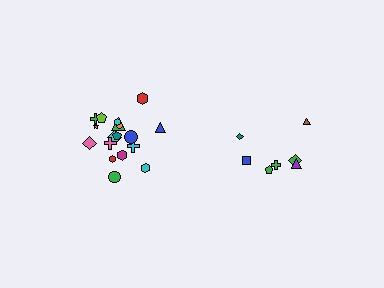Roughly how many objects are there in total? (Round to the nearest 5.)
Roughly 25 objects in total.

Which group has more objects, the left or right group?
The left group.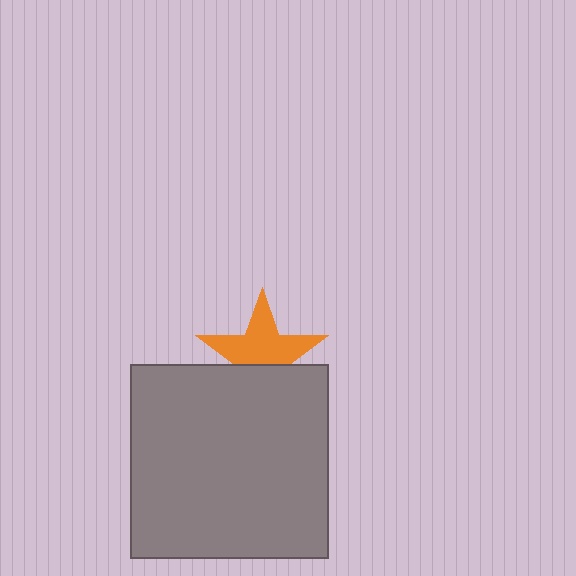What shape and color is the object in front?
The object in front is a gray rectangle.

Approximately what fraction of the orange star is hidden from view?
Roughly 38% of the orange star is hidden behind the gray rectangle.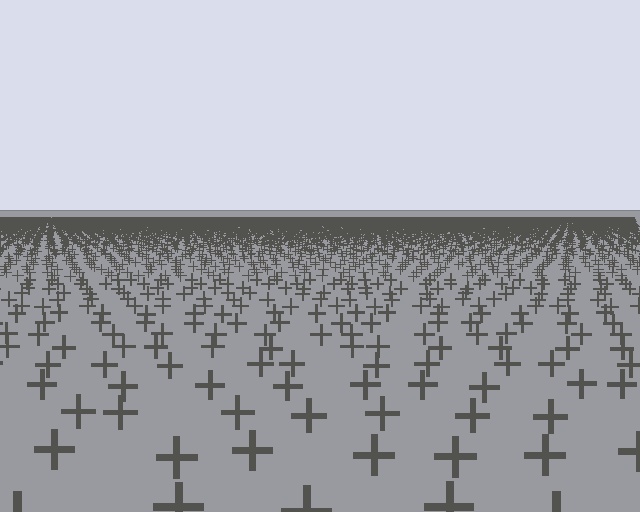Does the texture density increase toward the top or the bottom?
Density increases toward the top.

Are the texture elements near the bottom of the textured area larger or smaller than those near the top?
Larger. Near the bottom, elements are closer to the viewer and appear at a bigger on-screen size.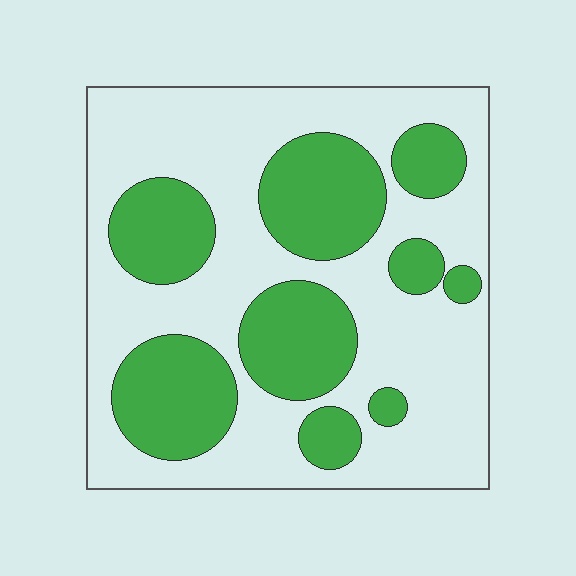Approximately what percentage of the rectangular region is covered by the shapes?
Approximately 35%.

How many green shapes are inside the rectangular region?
9.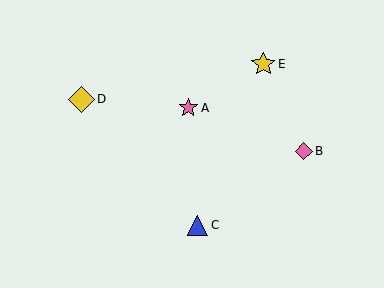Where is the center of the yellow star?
The center of the yellow star is at (263, 64).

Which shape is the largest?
The yellow diamond (labeled D) is the largest.